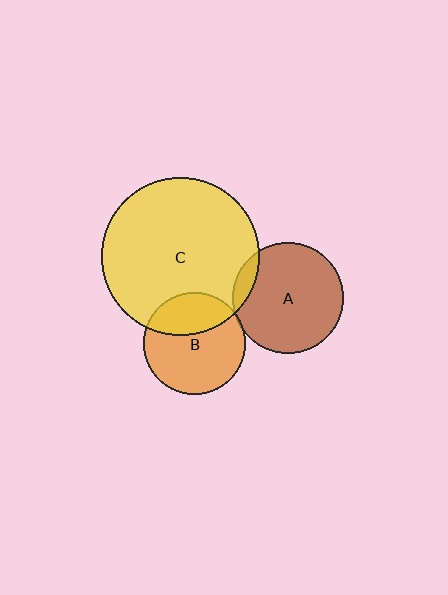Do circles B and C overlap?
Yes.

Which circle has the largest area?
Circle C (yellow).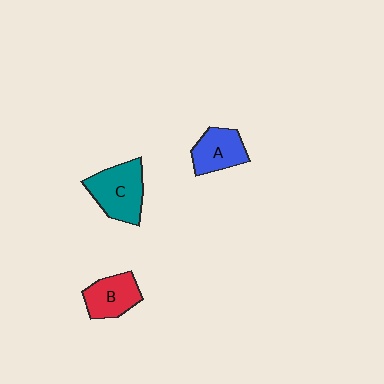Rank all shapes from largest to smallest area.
From largest to smallest: C (teal), A (blue), B (red).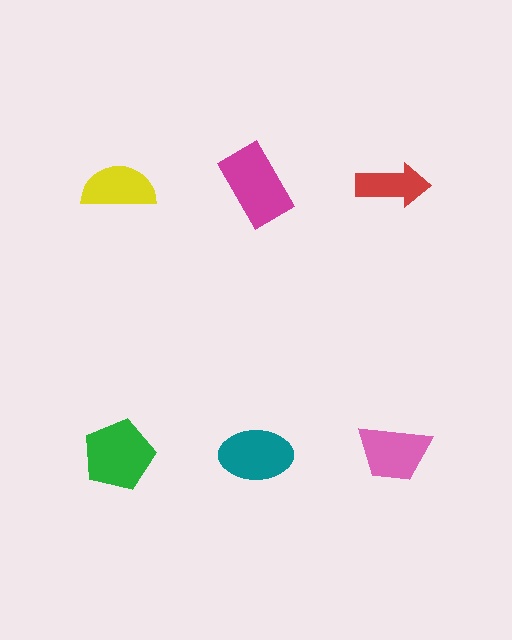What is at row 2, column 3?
A pink trapezoid.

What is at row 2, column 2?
A teal ellipse.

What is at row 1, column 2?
A magenta rectangle.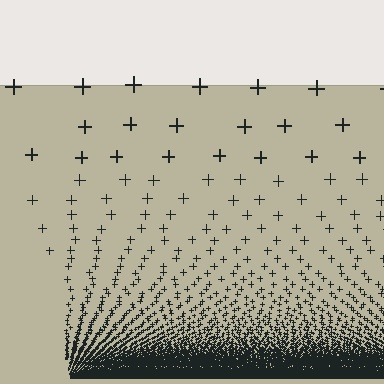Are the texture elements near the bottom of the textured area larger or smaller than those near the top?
Smaller. The gradient is inverted — elements near the bottom are smaller and denser.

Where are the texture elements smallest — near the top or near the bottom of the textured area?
Near the bottom.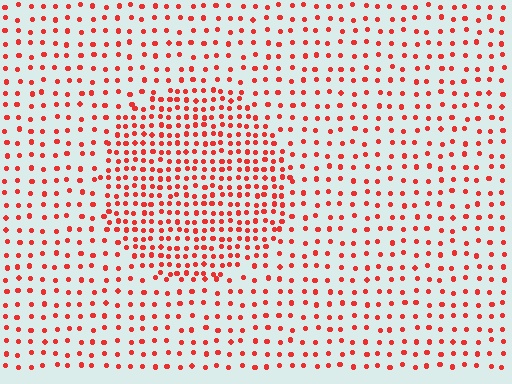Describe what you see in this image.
The image contains small red elements arranged at two different densities. A circle-shaped region is visible where the elements are more densely packed than the surrounding area.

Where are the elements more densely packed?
The elements are more densely packed inside the circle boundary.